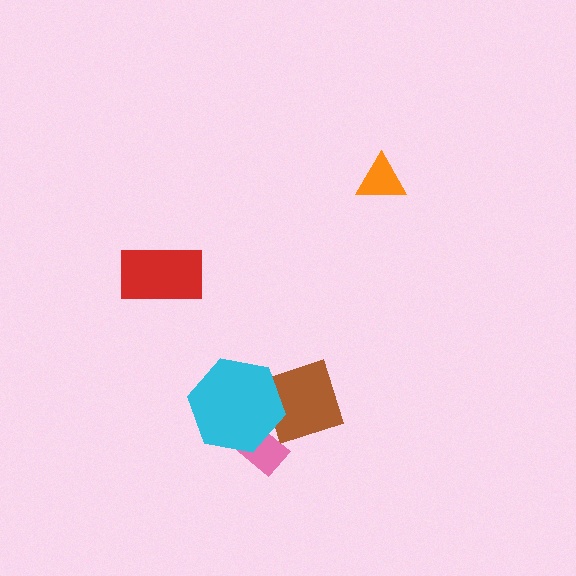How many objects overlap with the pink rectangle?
2 objects overlap with the pink rectangle.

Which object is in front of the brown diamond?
The cyan hexagon is in front of the brown diamond.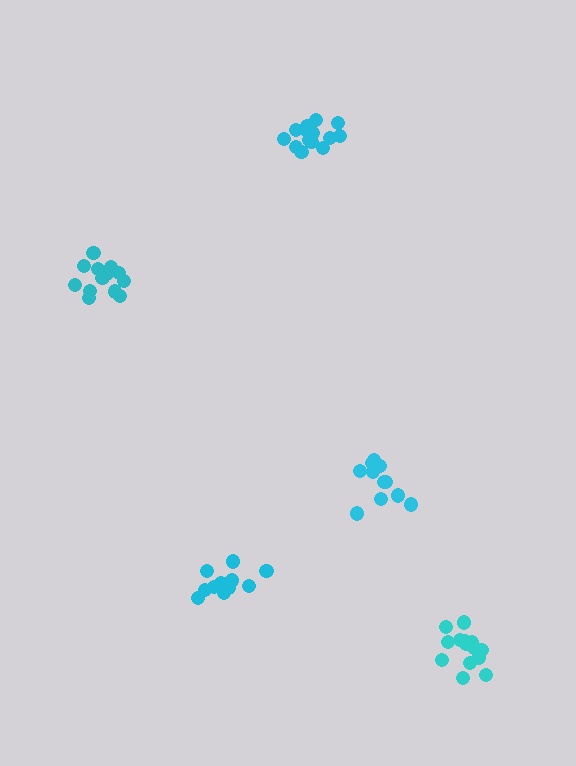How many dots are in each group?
Group 1: 14 dots, Group 2: 12 dots, Group 3: 15 dots, Group 4: 11 dots, Group 5: 14 dots (66 total).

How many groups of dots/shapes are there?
There are 5 groups.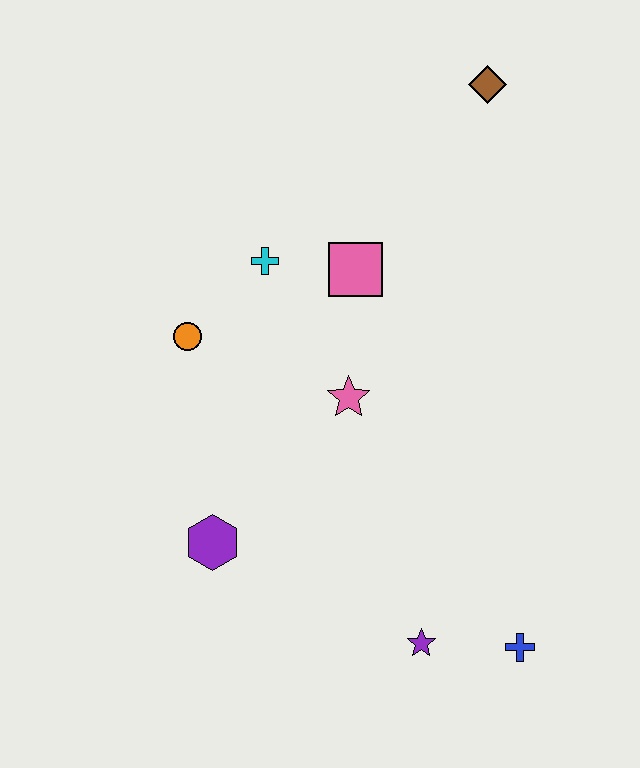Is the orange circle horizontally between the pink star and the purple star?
No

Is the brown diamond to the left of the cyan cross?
No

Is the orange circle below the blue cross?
No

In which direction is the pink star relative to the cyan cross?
The pink star is below the cyan cross.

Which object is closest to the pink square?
The cyan cross is closest to the pink square.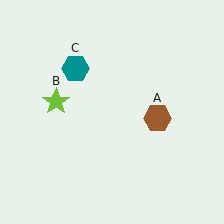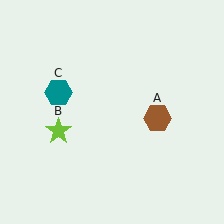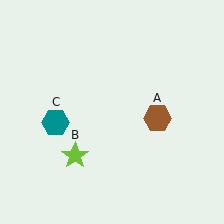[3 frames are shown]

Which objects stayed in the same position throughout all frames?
Brown hexagon (object A) remained stationary.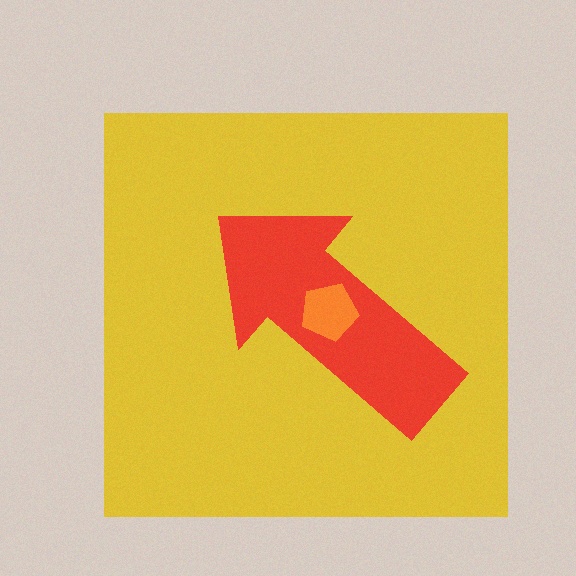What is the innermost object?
The orange pentagon.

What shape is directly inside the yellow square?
The red arrow.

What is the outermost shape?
The yellow square.